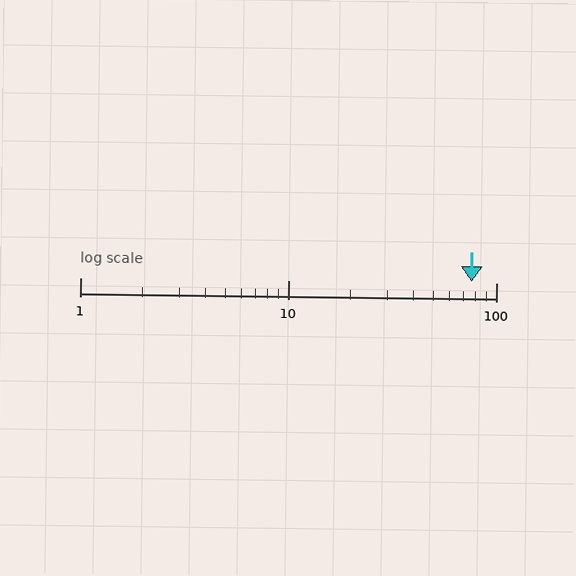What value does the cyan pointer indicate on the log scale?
The pointer indicates approximately 76.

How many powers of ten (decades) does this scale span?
The scale spans 2 decades, from 1 to 100.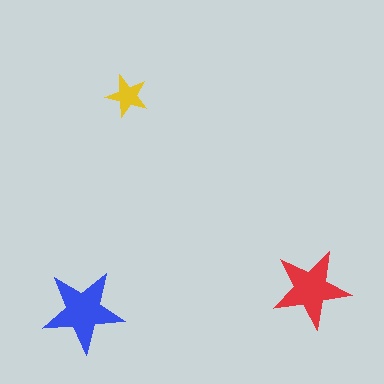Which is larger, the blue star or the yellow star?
The blue one.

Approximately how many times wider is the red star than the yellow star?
About 2 times wider.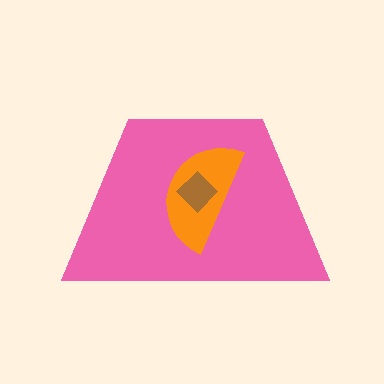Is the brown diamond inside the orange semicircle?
Yes.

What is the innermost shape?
The brown diamond.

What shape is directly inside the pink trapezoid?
The orange semicircle.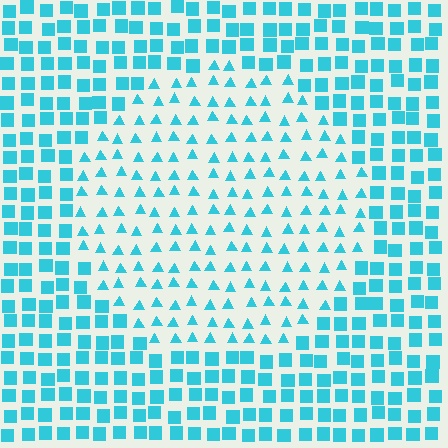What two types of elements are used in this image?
The image uses triangles inside the circle region and squares outside it.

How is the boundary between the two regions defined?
The boundary is defined by a change in element shape: triangles inside vs. squares outside. All elements share the same color and spacing.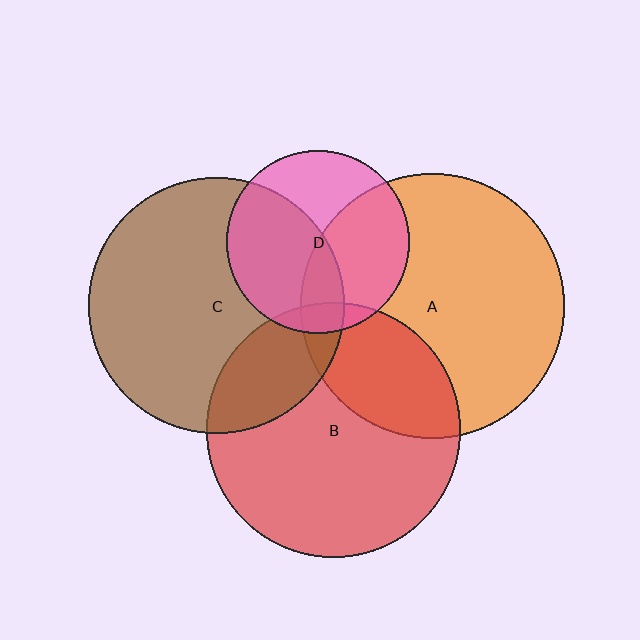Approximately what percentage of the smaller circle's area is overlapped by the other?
Approximately 20%.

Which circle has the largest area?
Circle A (orange).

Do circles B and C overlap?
Yes.